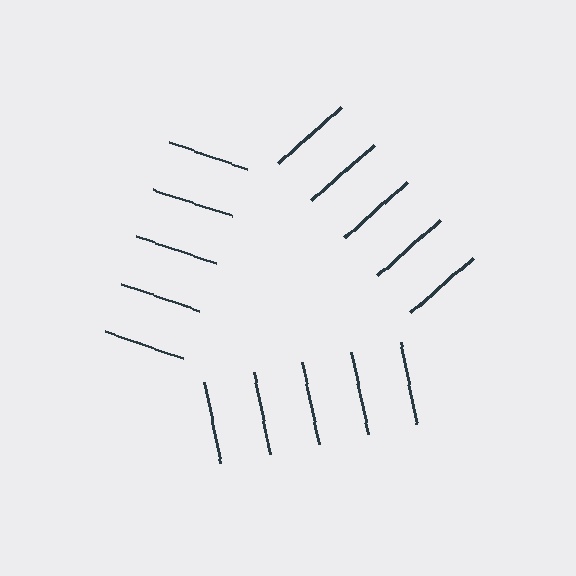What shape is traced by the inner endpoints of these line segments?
An illusory triangle — the line segments terminate on its edges but no continuous stroke is drawn.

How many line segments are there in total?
15 — 5 along each of the 3 edges.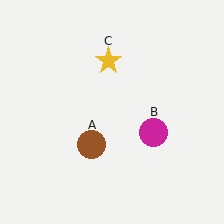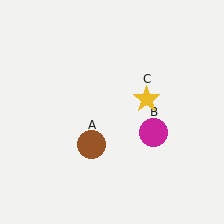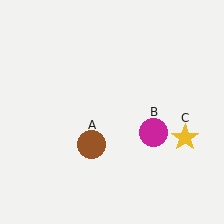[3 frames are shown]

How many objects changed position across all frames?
1 object changed position: yellow star (object C).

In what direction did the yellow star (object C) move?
The yellow star (object C) moved down and to the right.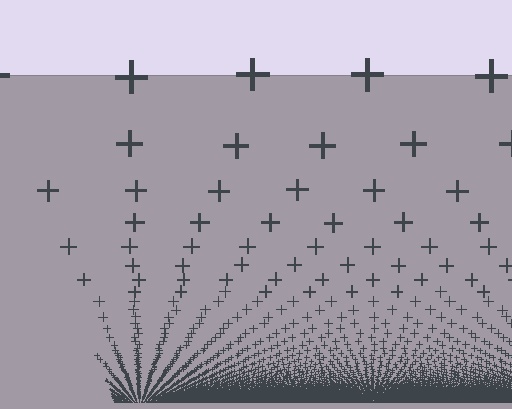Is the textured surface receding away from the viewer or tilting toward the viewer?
The surface appears to tilt toward the viewer. Texture elements get larger and sparser toward the top.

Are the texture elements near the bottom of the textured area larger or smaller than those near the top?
Smaller. The gradient is inverted — elements near the bottom are smaller and denser.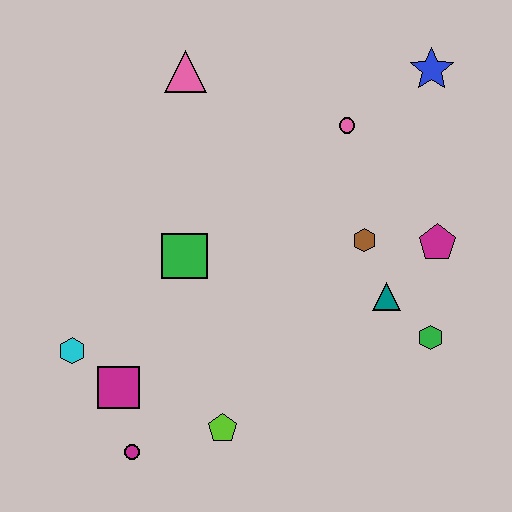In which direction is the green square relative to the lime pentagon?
The green square is above the lime pentagon.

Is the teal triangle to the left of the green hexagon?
Yes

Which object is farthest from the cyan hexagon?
The blue star is farthest from the cyan hexagon.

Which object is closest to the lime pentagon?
The magenta circle is closest to the lime pentagon.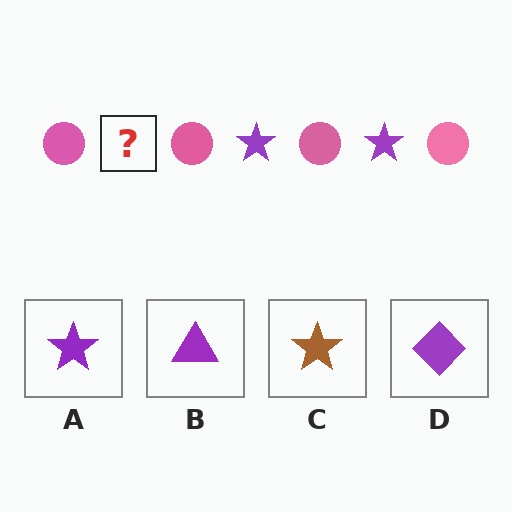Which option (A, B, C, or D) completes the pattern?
A.